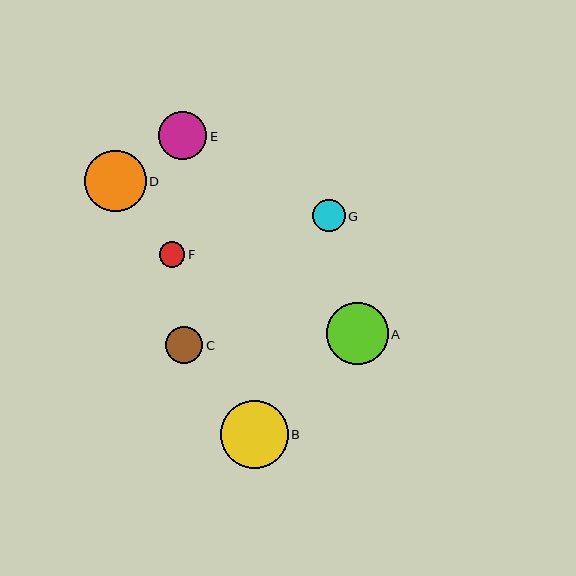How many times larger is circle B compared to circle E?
Circle B is approximately 1.4 times the size of circle E.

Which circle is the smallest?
Circle F is the smallest with a size of approximately 25 pixels.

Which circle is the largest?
Circle B is the largest with a size of approximately 68 pixels.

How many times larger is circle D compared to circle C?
Circle D is approximately 1.7 times the size of circle C.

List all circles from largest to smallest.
From largest to smallest: B, A, D, E, C, G, F.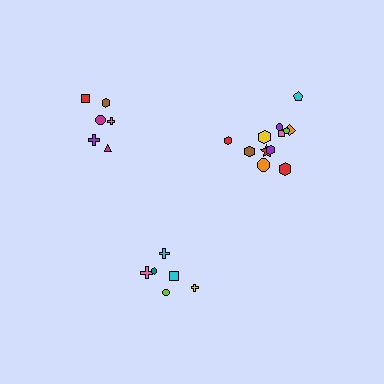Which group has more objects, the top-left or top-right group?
The top-right group.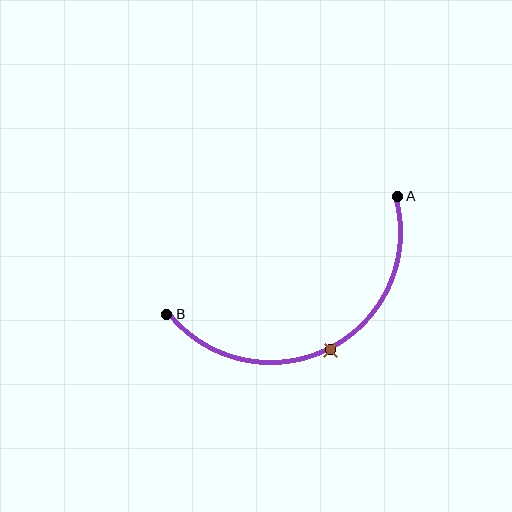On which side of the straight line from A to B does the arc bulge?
The arc bulges below the straight line connecting A and B.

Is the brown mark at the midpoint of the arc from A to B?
Yes. The brown mark lies on the arc at equal arc-length from both A and B — it is the arc midpoint.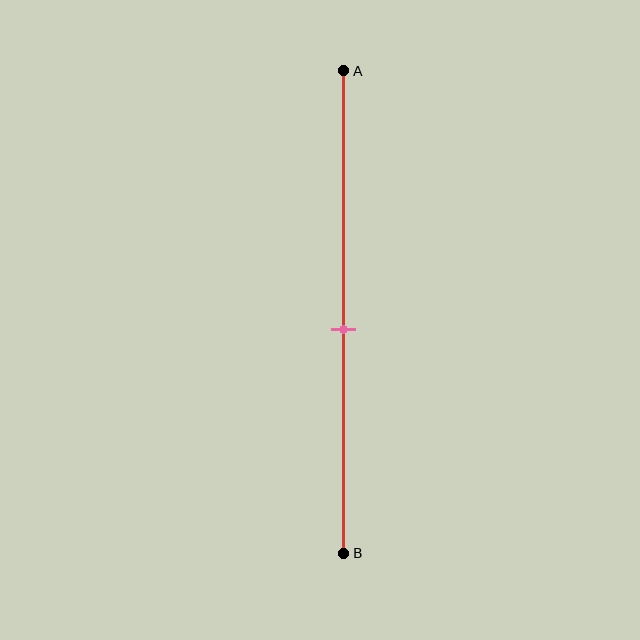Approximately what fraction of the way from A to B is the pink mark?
The pink mark is approximately 55% of the way from A to B.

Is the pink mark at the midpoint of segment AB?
No, the mark is at about 55% from A, not at the 50% midpoint.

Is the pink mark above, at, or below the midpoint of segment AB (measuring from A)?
The pink mark is below the midpoint of segment AB.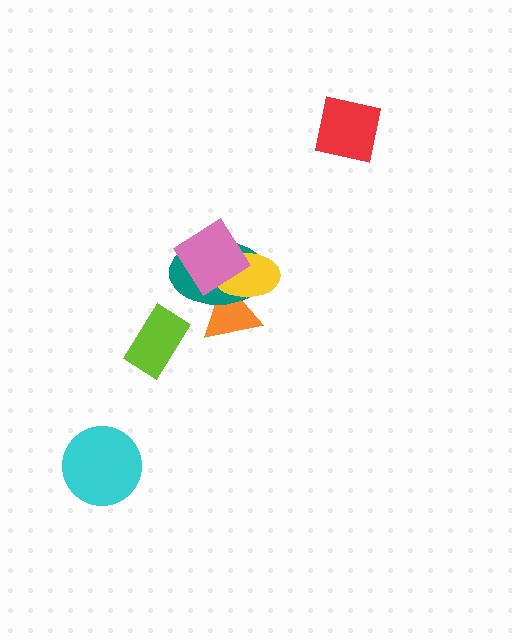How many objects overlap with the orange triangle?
3 objects overlap with the orange triangle.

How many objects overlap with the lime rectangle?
0 objects overlap with the lime rectangle.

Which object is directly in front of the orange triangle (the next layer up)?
The teal ellipse is directly in front of the orange triangle.